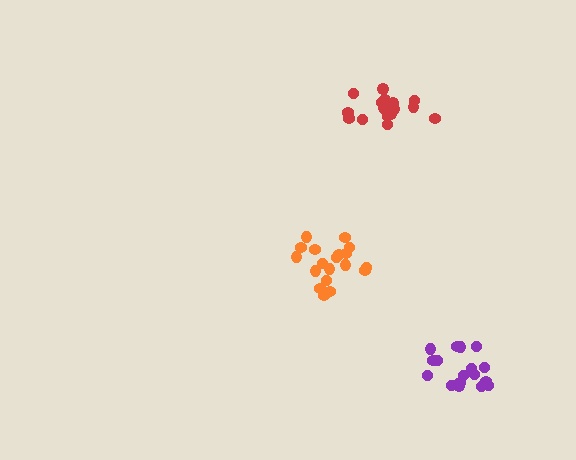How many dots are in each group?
Group 1: 17 dots, Group 2: 17 dots, Group 3: 19 dots (53 total).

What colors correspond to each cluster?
The clusters are colored: red, purple, orange.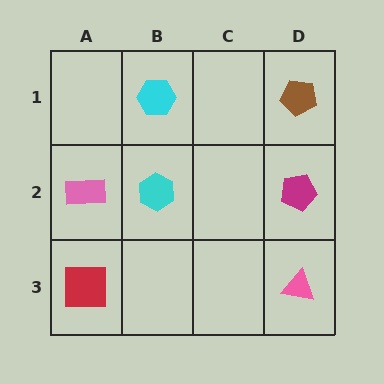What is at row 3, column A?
A red square.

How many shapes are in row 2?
3 shapes.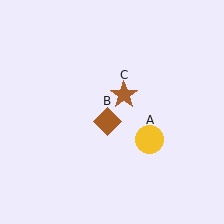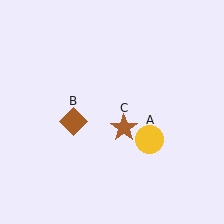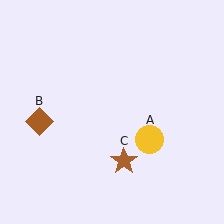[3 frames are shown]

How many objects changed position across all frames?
2 objects changed position: brown diamond (object B), brown star (object C).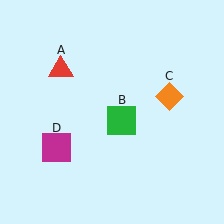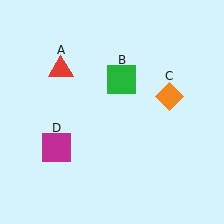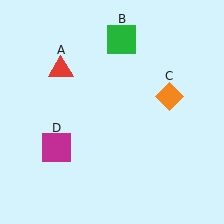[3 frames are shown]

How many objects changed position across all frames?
1 object changed position: green square (object B).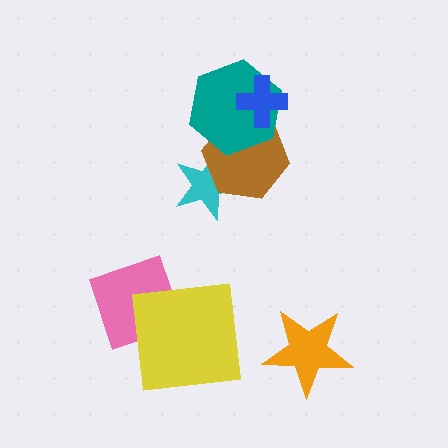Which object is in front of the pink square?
The yellow square is in front of the pink square.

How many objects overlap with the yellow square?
1 object overlaps with the yellow square.